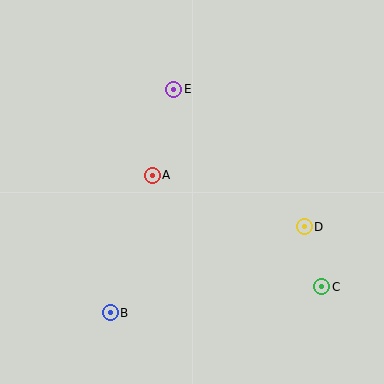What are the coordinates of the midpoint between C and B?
The midpoint between C and B is at (216, 300).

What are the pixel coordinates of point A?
Point A is at (152, 175).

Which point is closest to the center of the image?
Point A at (152, 175) is closest to the center.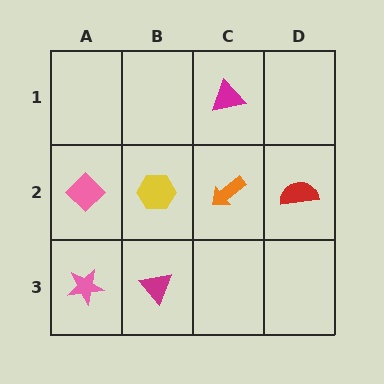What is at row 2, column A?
A pink diamond.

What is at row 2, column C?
An orange arrow.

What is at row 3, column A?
A pink star.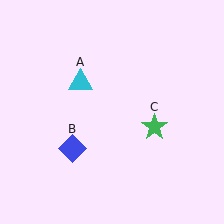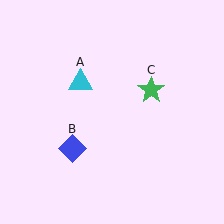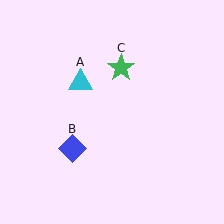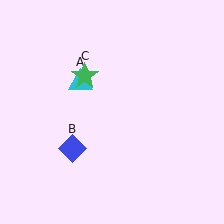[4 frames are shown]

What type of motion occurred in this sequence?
The green star (object C) rotated counterclockwise around the center of the scene.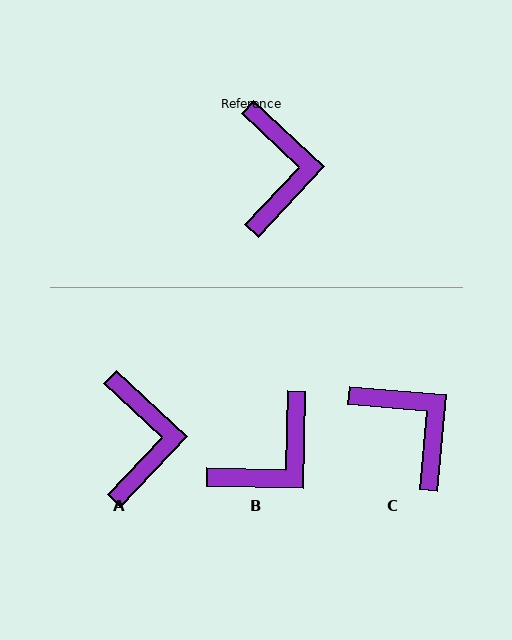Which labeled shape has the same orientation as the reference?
A.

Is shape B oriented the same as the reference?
No, it is off by about 48 degrees.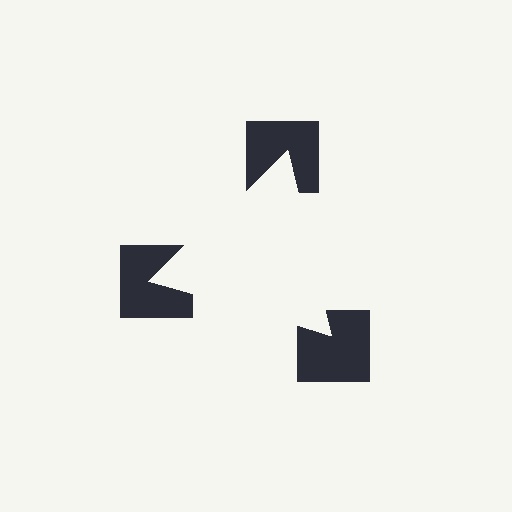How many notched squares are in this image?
There are 3 — one at each vertex of the illusory triangle.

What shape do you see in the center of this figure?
An illusory triangle — its edges are inferred from the aligned wedge cuts in the notched squares, not physically drawn.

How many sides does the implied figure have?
3 sides.